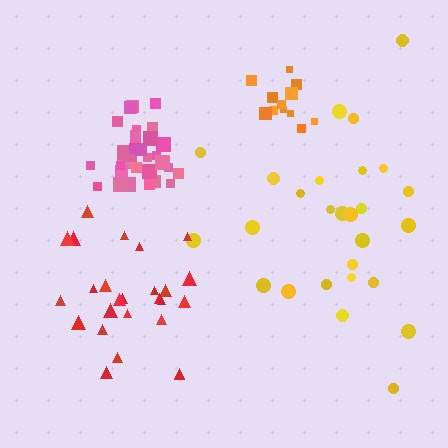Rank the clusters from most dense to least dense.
pink, orange, red, yellow.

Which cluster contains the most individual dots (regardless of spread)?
Pink (32).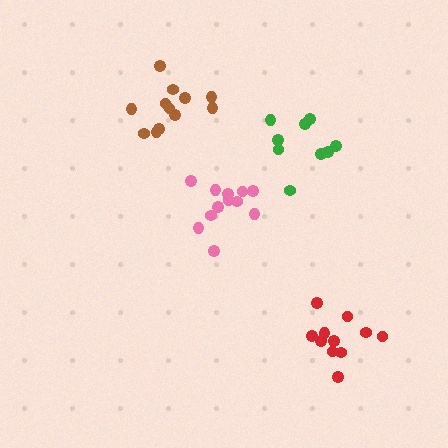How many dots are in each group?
Group 1: 11 dots, Group 2: 9 dots, Group 3: 12 dots, Group 4: 12 dots (44 total).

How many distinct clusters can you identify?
There are 4 distinct clusters.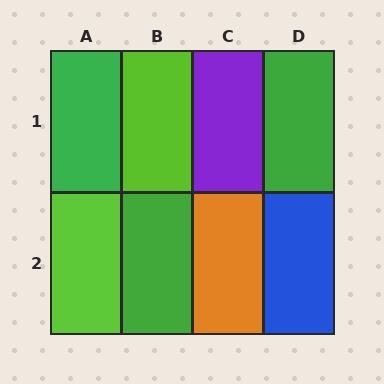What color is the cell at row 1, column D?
Green.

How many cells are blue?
1 cell is blue.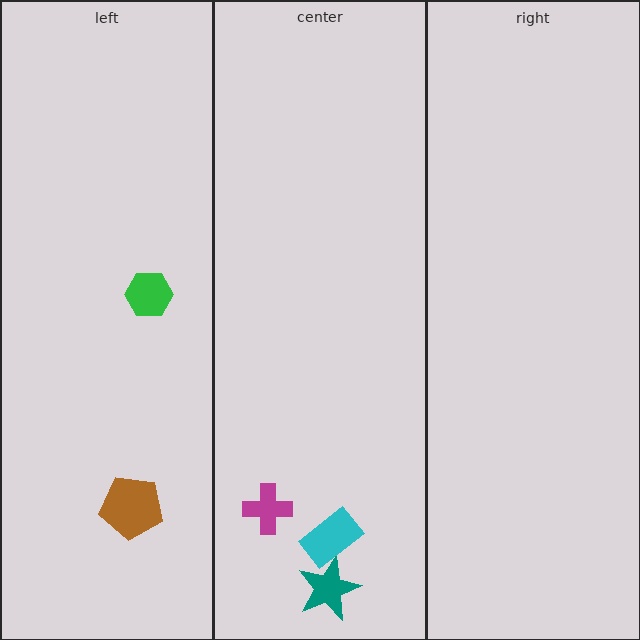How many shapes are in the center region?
3.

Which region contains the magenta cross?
The center region.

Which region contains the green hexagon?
The left region.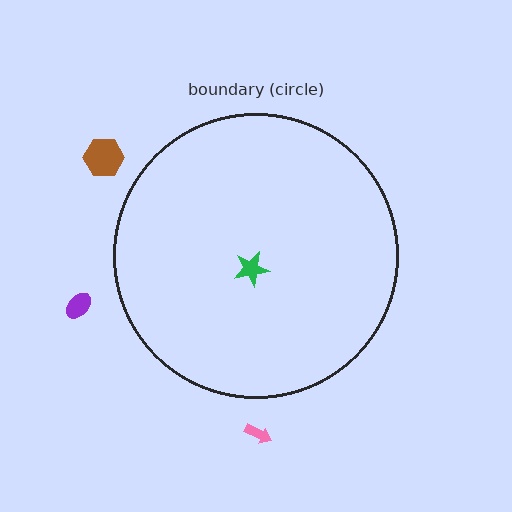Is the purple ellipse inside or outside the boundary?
Outside.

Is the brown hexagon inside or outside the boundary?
Outside.